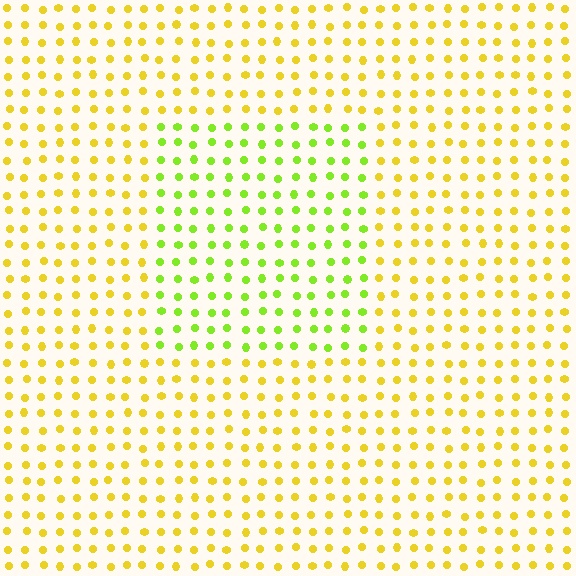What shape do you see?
I see a rectangle.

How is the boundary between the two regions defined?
The boundary is defined purely by a slight shift in hue (about 40 degrees). Spacing, size, and orientation are identical on both sides.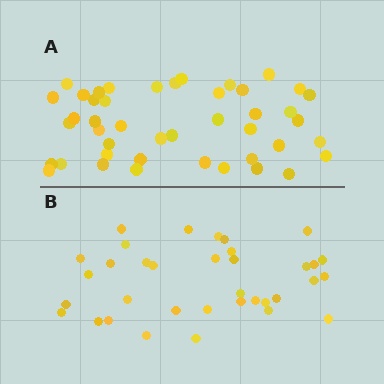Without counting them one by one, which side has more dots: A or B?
Region A (the top region) has more dots.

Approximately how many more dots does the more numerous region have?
Region A has roughly 8 or so more dots than region B.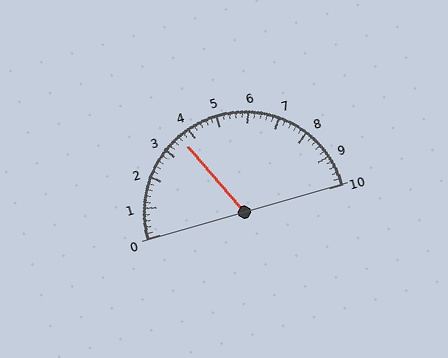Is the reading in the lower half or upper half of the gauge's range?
The reading is in the lower half of the range (0 to 10).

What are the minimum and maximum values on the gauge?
The gauge ranges from 0 to 10.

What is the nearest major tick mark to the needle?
The nearest major tick mark is 4.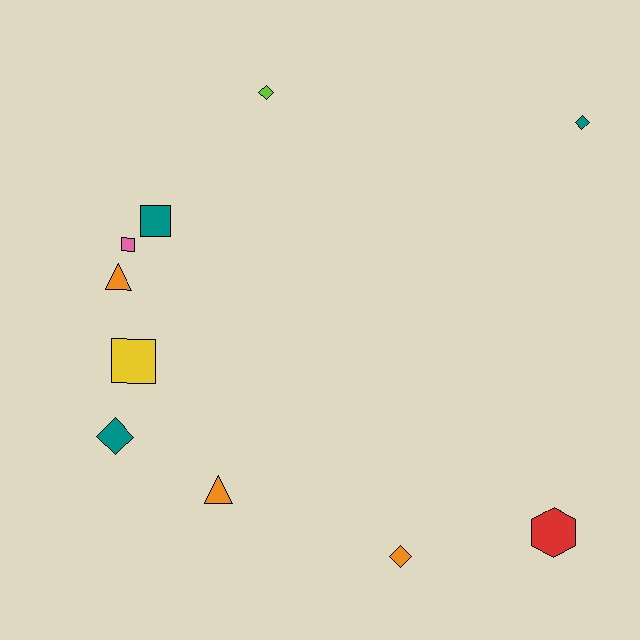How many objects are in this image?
There are 10 objects.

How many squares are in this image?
There are 3 squares.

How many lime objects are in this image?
There is 1 lime object.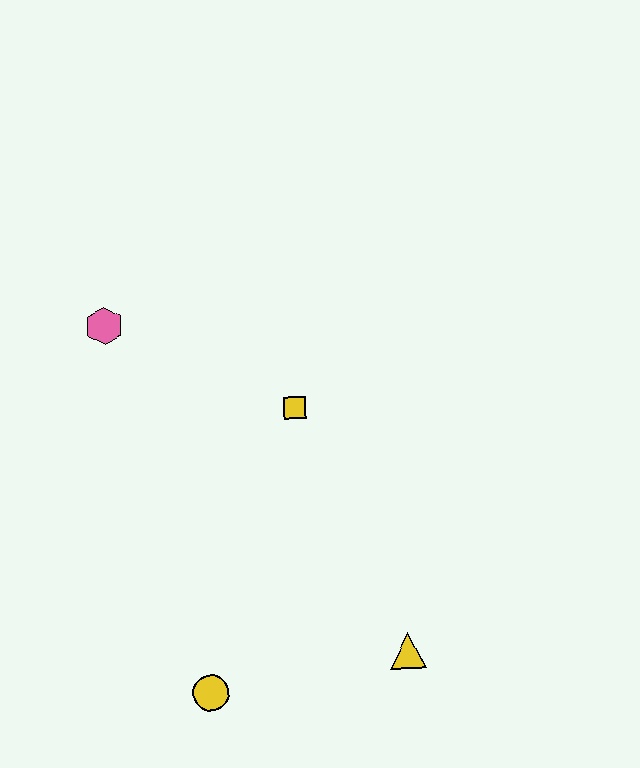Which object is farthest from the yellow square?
The yellow circle is farthest from the yellow square.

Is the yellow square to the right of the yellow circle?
Yes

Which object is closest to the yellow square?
The pink hexagon is closest to the yellow square.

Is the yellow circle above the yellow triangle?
No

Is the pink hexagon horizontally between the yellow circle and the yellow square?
No